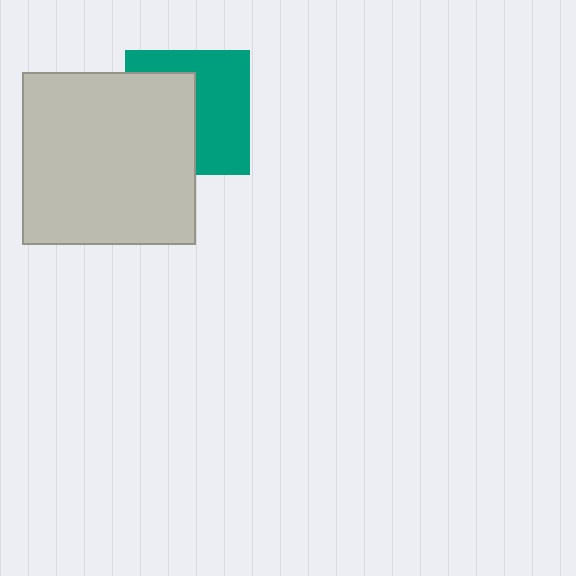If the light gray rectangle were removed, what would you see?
You would see the complete teal square.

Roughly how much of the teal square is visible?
About half of it is visible (roughly 53%).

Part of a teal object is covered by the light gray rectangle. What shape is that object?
It is a square.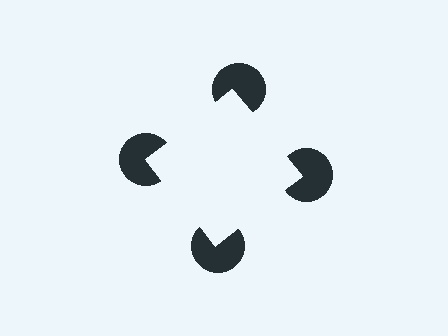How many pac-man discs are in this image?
There are 4 — one at each vertex of the illusory square.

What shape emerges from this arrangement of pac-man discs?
An illusory square — its edges are inferred from the aligned wedge cuts in the pac-man discs, not physically drawn.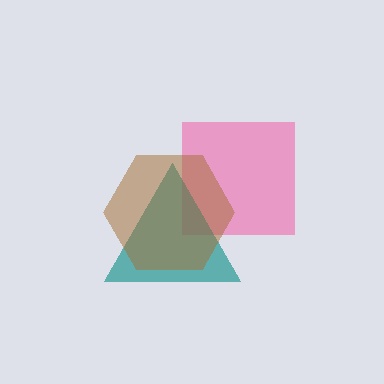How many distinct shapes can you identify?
There are 3 distinct shapes: a pink square, a teal triangle, a brown hexagon.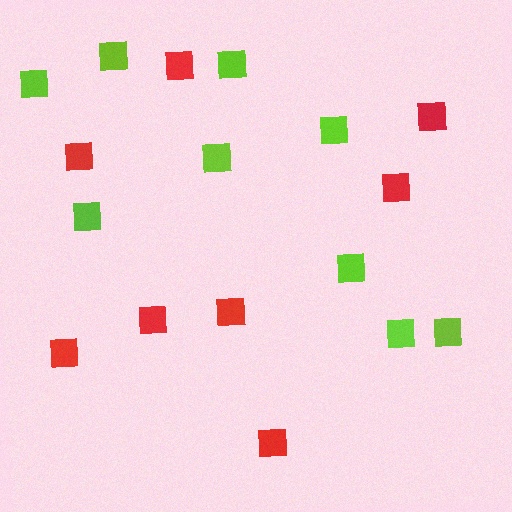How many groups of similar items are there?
There are 2 groups: one group of lime squares (9) and one group of red squares (8).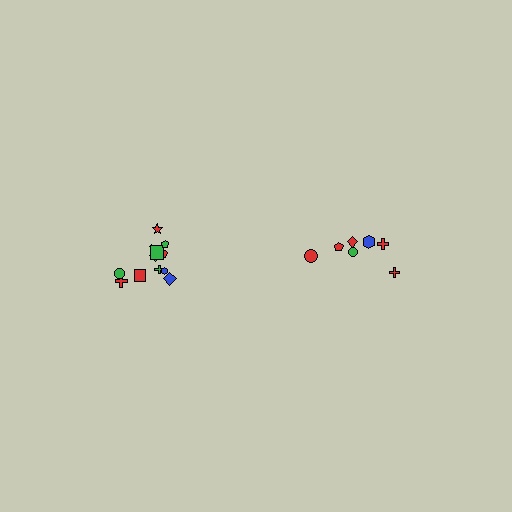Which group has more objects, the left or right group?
The left group.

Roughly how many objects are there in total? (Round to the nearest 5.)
Roughly 20 objects in total.